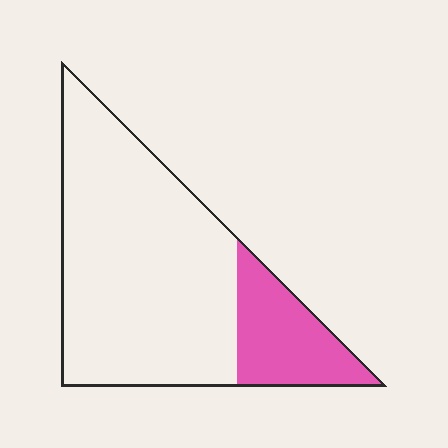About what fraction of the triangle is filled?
About one fifth (1/5).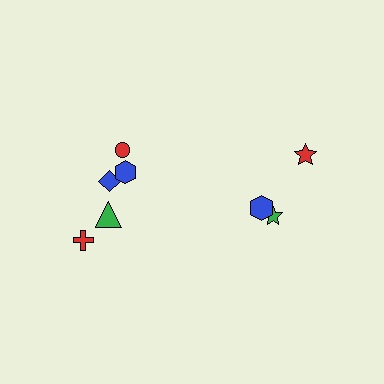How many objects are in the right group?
There are 3 objects.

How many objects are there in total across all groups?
There are 8 objects.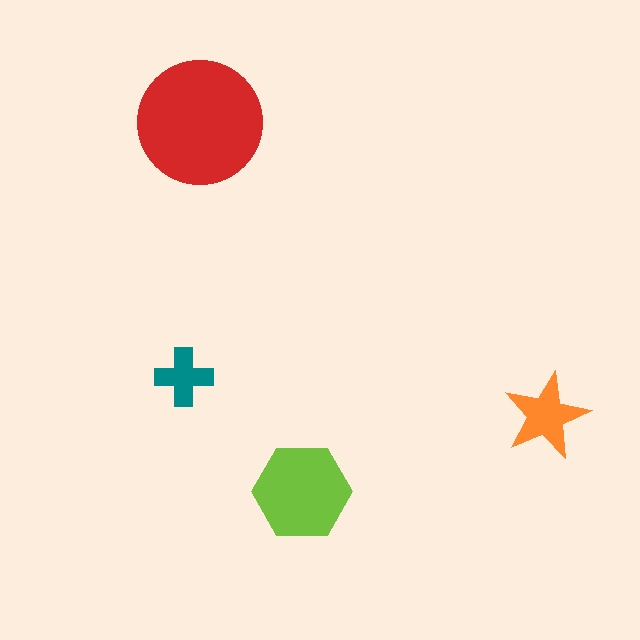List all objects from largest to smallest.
The red circle, the lime hexagon, the orange star, the teal cross.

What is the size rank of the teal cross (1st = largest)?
4th.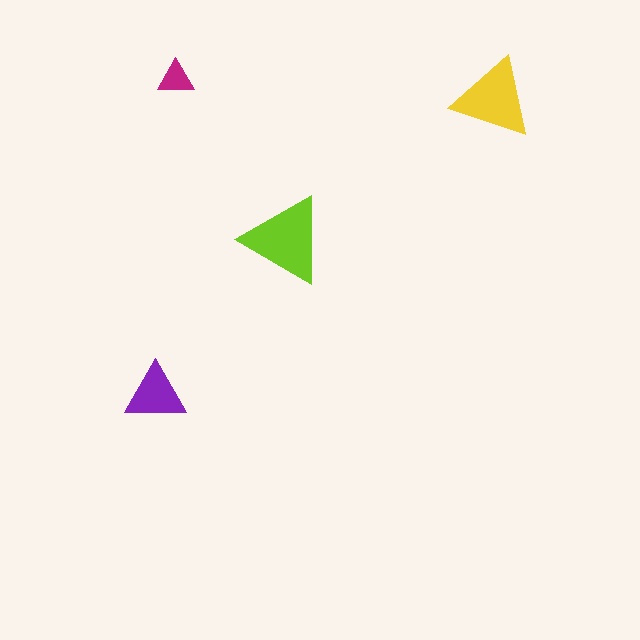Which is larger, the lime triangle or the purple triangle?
The lime one.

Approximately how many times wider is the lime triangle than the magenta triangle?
About 2.5 times wider.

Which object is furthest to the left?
The purple triangle is leftmost.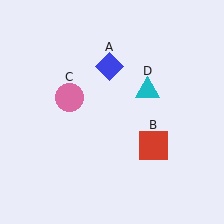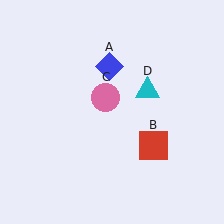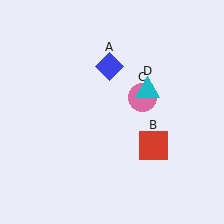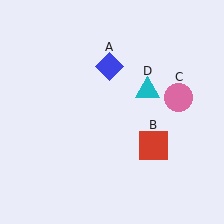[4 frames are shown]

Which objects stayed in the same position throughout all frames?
Blue diamond (object A) and red square (object B) and cyan triangle (object D) remained stationary.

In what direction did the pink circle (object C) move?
The pink circle (object C) moved right.